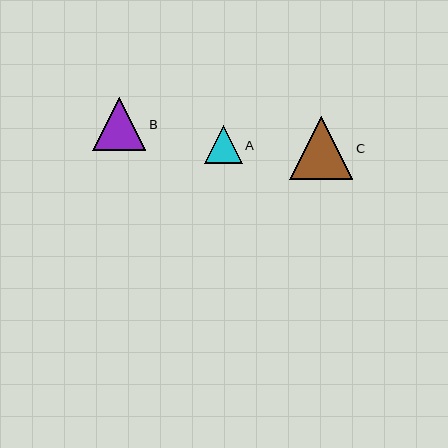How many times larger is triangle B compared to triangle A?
Triangle B is approximately 1.4 times the size of triangle A.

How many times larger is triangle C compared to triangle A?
Triangle C is approximately 1.7 times the size of triangle A.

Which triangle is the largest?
Triangle C is the largest with a size of approximately 63 pixels.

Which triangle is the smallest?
Triangle A is the smallest with a size of approximately 38 pixels.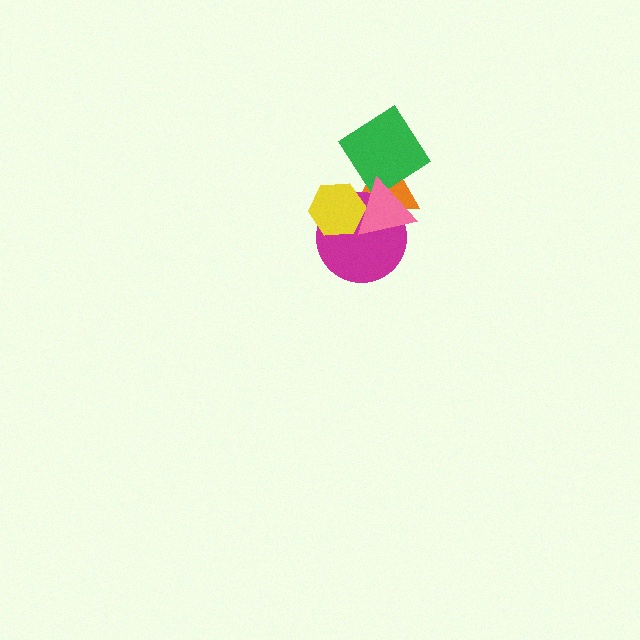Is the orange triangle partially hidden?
Yes, it is partially covered by another shape.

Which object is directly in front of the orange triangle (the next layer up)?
The magenta circle is directly in front of the orange triangle.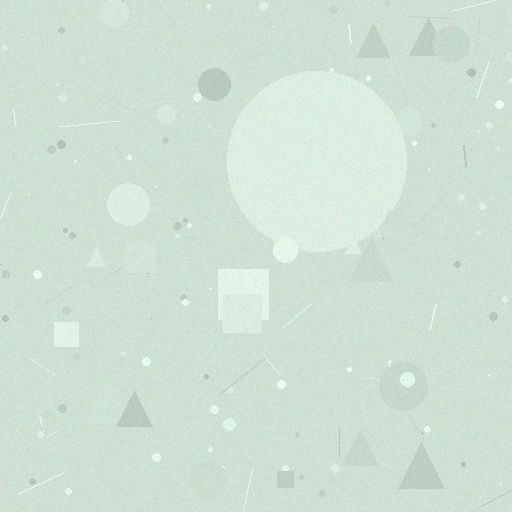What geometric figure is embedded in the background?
A circle is embedded in the background.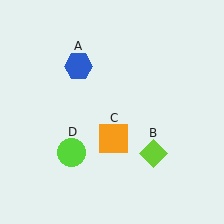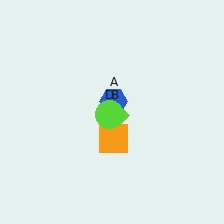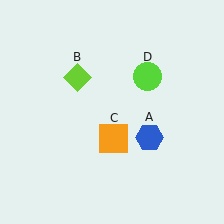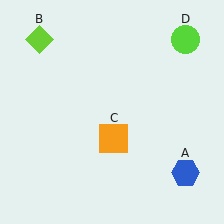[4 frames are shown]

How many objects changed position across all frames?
3 objects changed position: blue hexagon (object A), lime diamond (object B), lime circle (object D).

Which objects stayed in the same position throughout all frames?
Orange square (object C) remained stationary.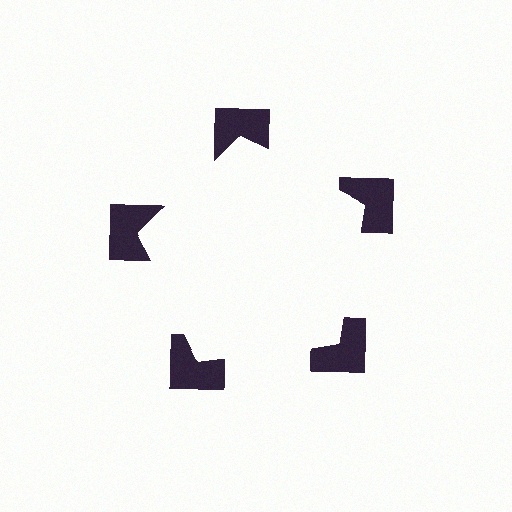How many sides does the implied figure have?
5 sides.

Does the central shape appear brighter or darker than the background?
It typically appears slightly brighter than the background, even though no actual brightness change is drawn.